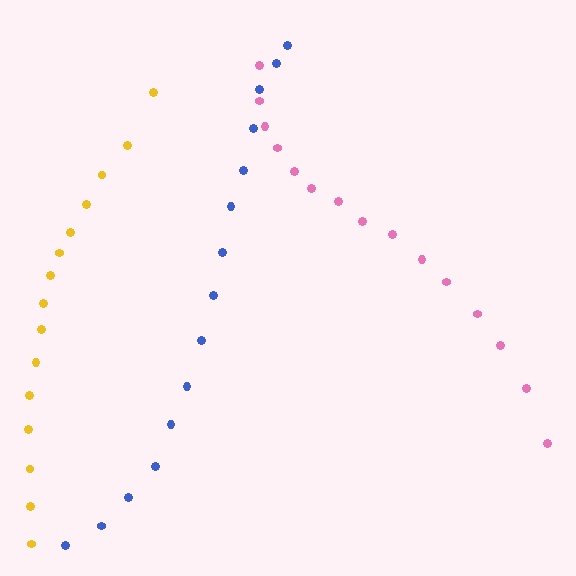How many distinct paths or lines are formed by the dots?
There are 3 distinct paths.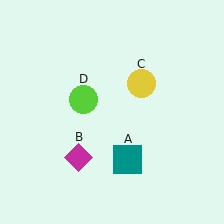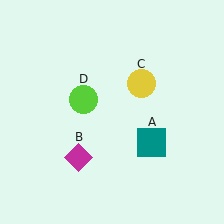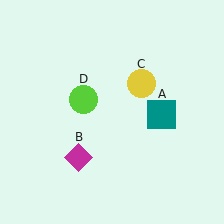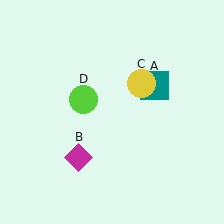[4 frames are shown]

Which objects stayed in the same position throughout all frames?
Magenta diamond (object B) and yellow circle (object C) and lime circle (object D) remained stationary.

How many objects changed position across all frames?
1 object changed position: teal square (object A).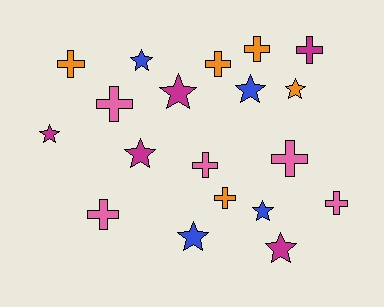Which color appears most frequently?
Orange, with 5 objects.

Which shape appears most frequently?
Cross, with 10 objects.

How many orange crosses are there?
There are 4 orange crosses.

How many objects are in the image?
There are 19 objects.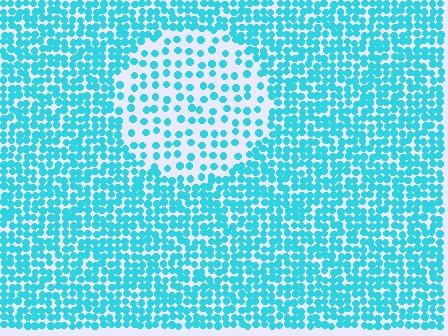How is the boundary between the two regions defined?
The boundary is defined by a change in element density (approximately 2.3x ratio). All elements are the same color, size, and shape.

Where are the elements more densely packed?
The elements are more densely packed outside the circle boundary.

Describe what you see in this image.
The image contains small cyan elements arranged at two different densities. A circle-shaped region is visible where the elements are less densely packed than the surrounding area.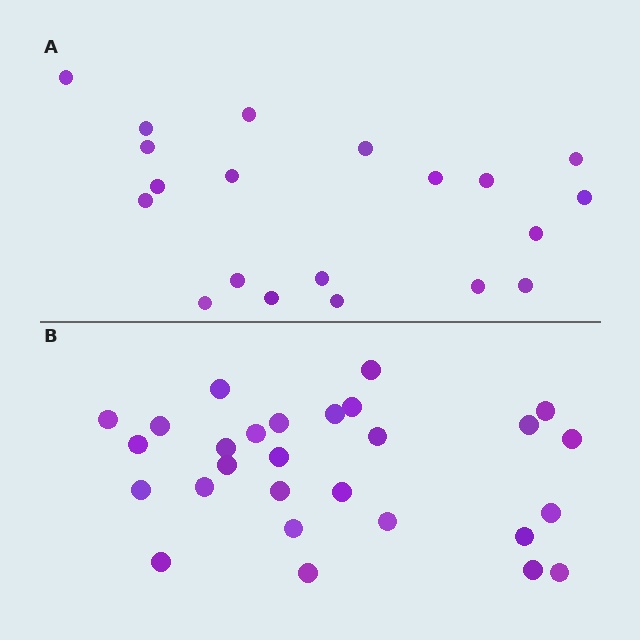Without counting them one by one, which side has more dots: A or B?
Region B (the bottom region) has more dots.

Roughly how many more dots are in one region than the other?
Region B has roughly 8 or so more dots than region A.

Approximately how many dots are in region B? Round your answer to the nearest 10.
About 30 dots. (The exact count is 28, which rounds to 30.)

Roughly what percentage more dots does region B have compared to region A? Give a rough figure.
About 40% more.